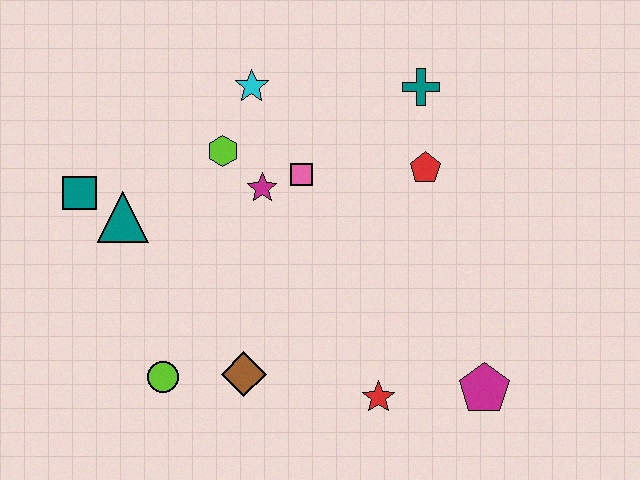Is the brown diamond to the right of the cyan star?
No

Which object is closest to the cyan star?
The lime hexagon is closest to the cyan star.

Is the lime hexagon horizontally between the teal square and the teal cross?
Yes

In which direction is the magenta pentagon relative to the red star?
The magenta pentagon is to the right of the red star.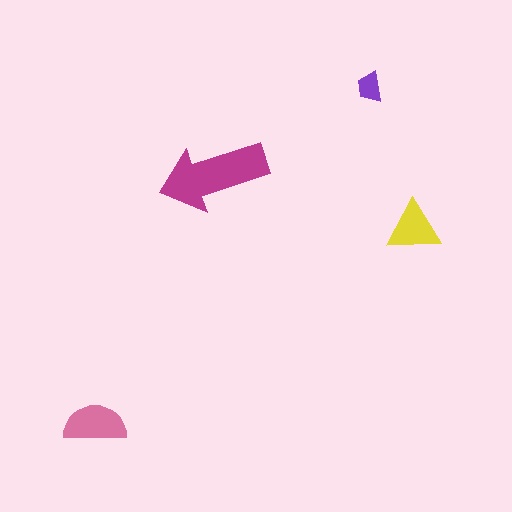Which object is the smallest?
The purple trapezoid.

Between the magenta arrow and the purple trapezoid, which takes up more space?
The magenta arrow.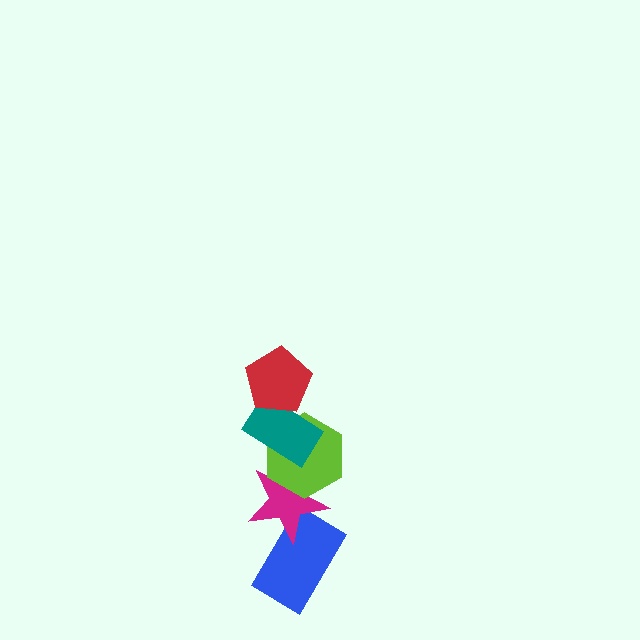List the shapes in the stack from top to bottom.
From top to bottom: the red pentagon, the teal rectangle, the lime hexagon, the magenta star, the blue rectangle.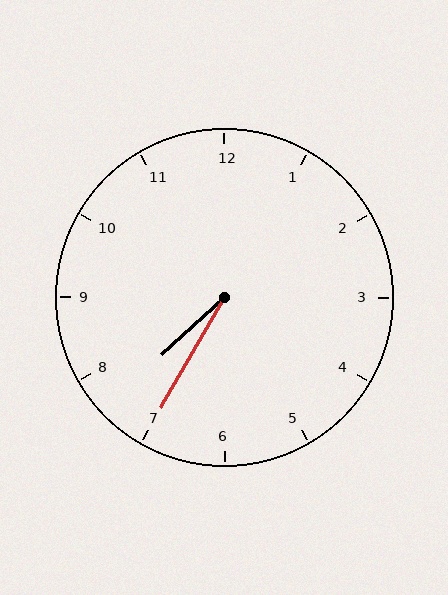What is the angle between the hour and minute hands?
Approximately 18 degrees.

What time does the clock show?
7:35.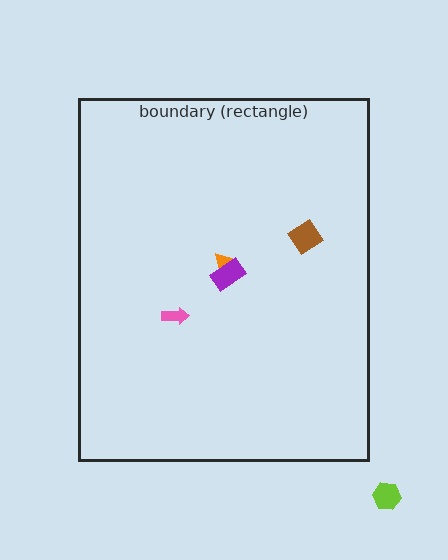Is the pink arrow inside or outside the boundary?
Inside.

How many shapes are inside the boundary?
4 inside, 1 outside.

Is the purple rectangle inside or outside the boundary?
Inside.